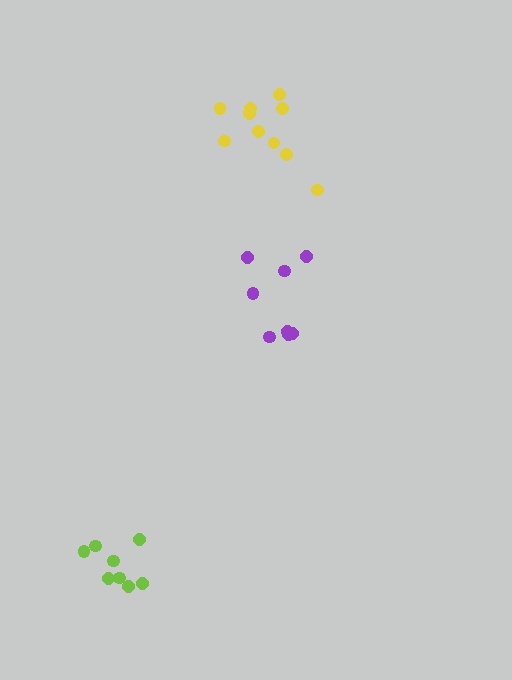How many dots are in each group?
Group 1: 8 dots, Group 2: 10 dots, Group 3: 8 dots (26 total).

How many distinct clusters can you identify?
There are 3 distinct clusters.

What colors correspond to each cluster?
The clusters are colored: purple, yellow, lime.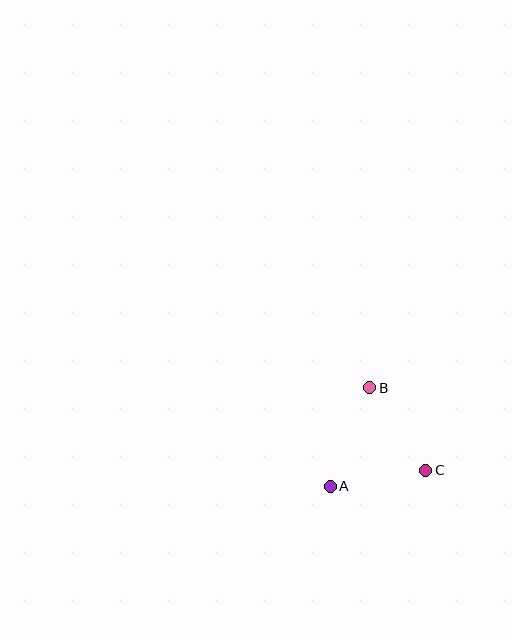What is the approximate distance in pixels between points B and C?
The distance between B and C is approximately 100 pixels.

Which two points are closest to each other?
Points A and C are closest to each other.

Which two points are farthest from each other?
Points A and B are farthest from each other.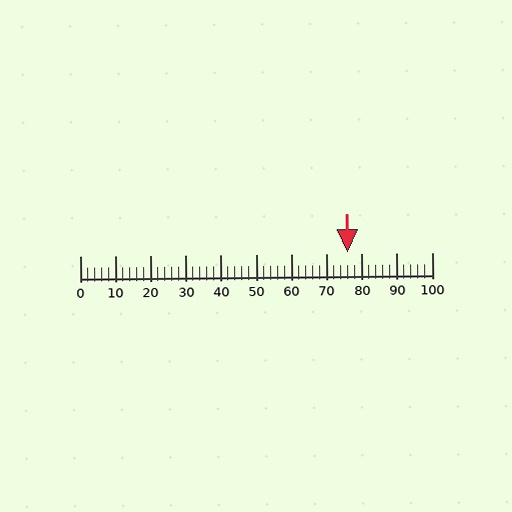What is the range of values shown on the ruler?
The ruler shows values from 0 to 100.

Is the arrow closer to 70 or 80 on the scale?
The arrow is closer to 80.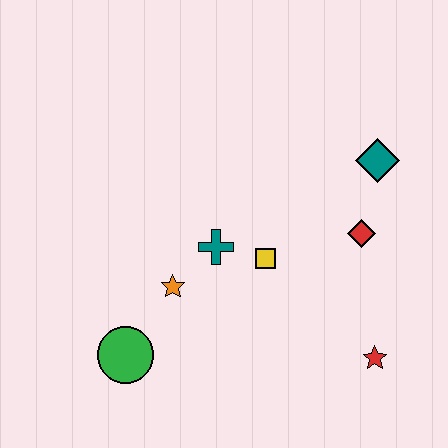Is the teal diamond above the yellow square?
Yes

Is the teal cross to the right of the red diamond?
No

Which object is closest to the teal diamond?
The red diamond is closest to the teal diamond.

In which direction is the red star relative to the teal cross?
The red star is to the right of the teal cross.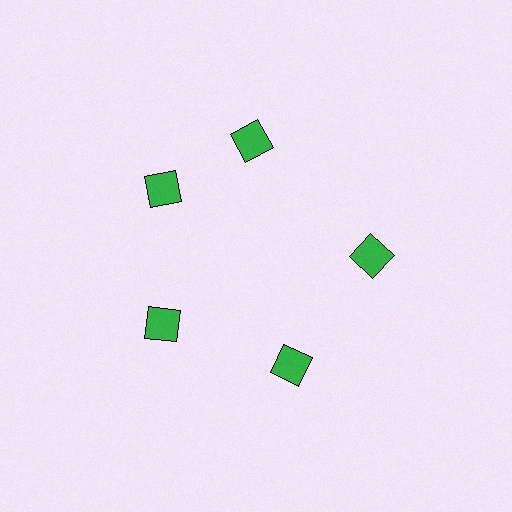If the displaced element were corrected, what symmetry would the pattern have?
It would have 5-fold rotational symmetry — the pattern would map onto itself every 72 degrees.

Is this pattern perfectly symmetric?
No. The 5 green squares are arranged in a ring, but one element near the 1 o'clock position is rotated out of alignment along the ring, breaking the 5-fold rotational symmetry.